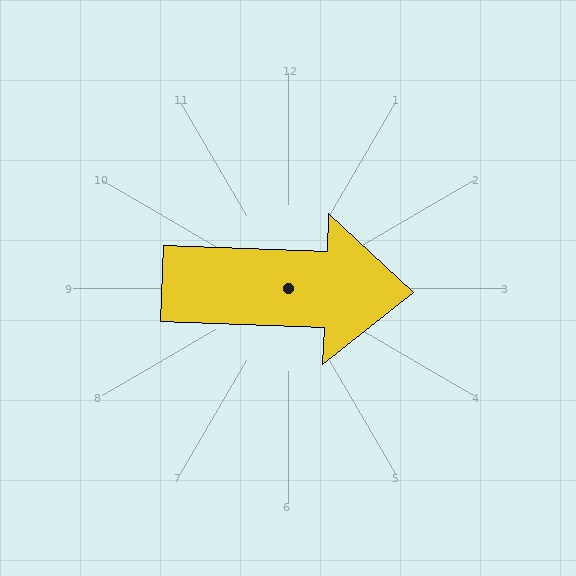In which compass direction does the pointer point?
East.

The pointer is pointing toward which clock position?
Roughly 3 o'clock.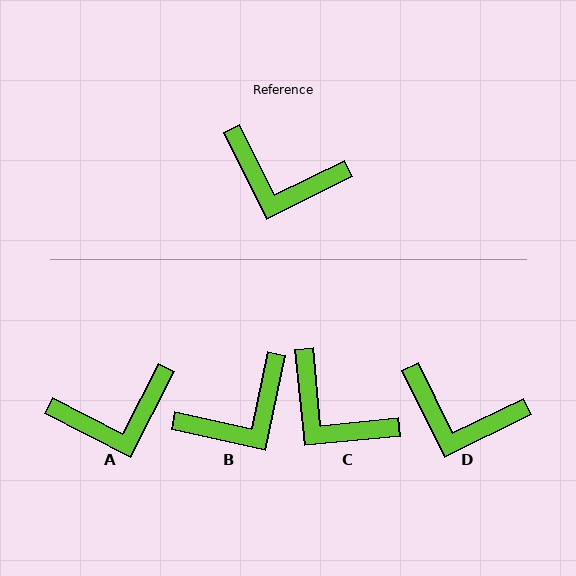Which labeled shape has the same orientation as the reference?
D.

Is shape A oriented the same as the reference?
No, it is off by about 36 degrees.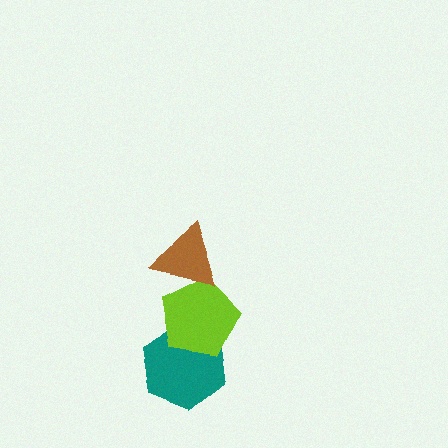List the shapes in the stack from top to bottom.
From top to bottom: the brown triangle, the lime pentagon, the teal hexagon.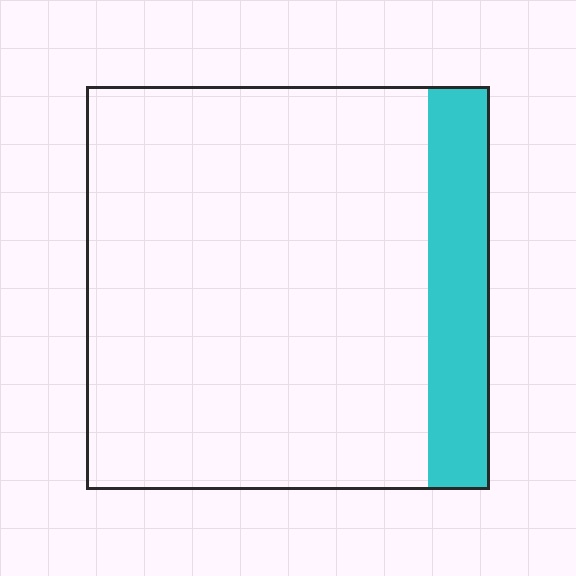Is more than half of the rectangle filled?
No.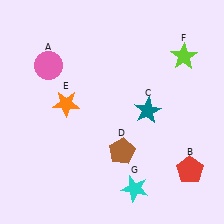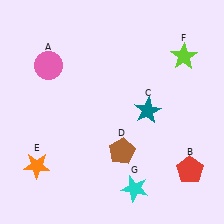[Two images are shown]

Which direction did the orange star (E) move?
The orange star (E) moved down.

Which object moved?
The orange star (E) moved down.